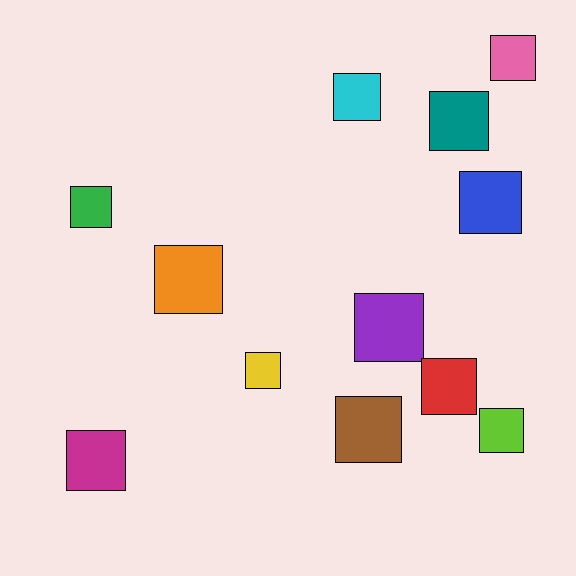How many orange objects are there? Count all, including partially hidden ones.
There is 1 orange object.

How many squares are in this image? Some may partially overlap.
There are 12 squares.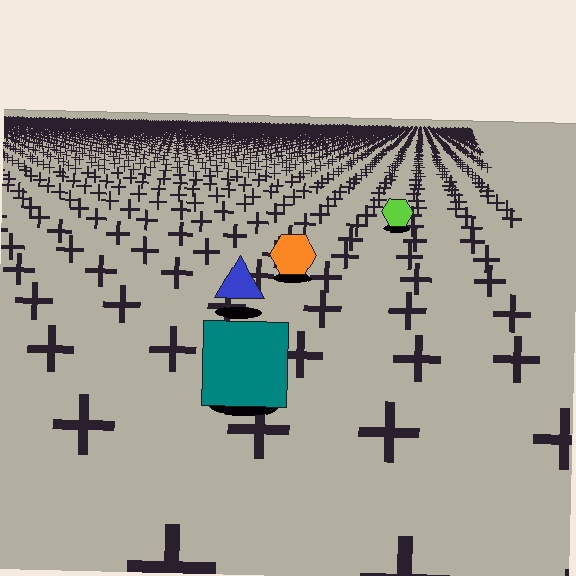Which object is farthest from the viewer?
The lime hexagon is farthest from the viewer. It appears smaller and the ground texture around it is denser.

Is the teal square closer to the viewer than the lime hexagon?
Yes. The teal square is closer — you can tell from the texture gradient: the ground texture is coarser near it.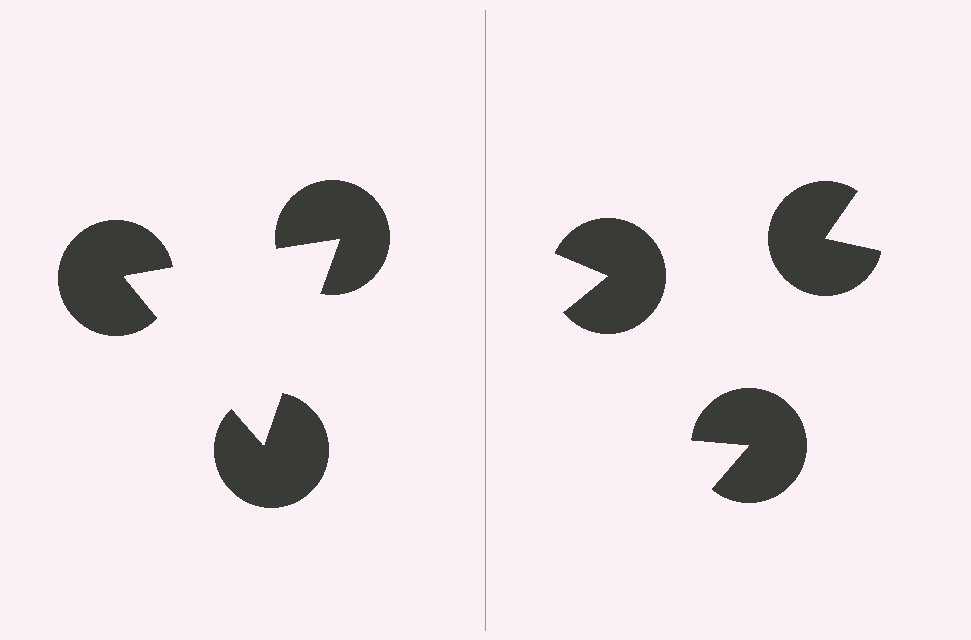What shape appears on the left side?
An illusory triangle.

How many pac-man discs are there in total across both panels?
6 — 3 on each side.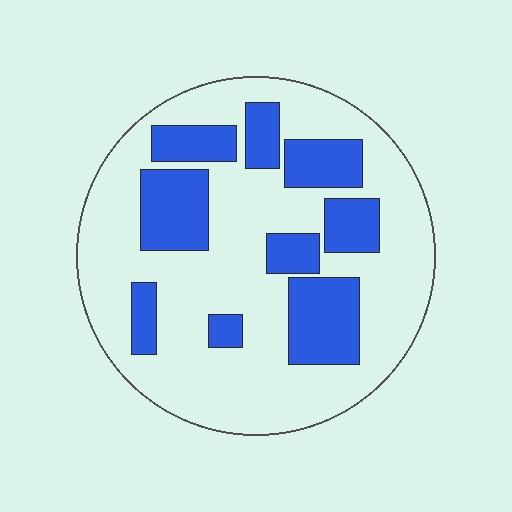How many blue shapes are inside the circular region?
9.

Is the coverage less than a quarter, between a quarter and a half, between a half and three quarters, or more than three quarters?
Between a quarter and a half.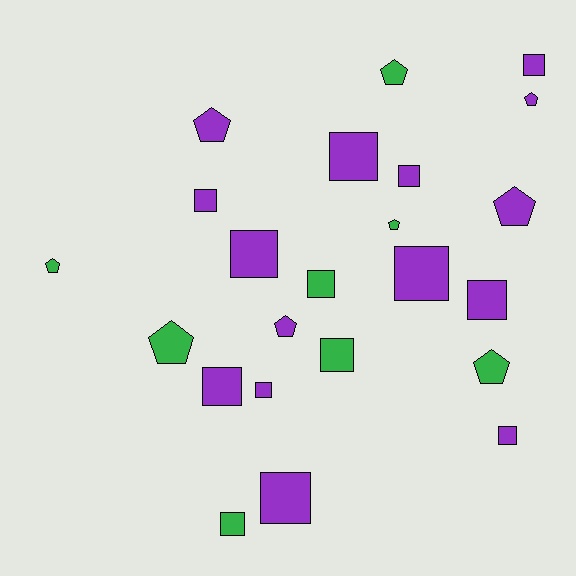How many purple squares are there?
There are 11 purple squares.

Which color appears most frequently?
Purple, with 15 objects.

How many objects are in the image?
There are 23 objects.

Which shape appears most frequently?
Square, with 14 objects.